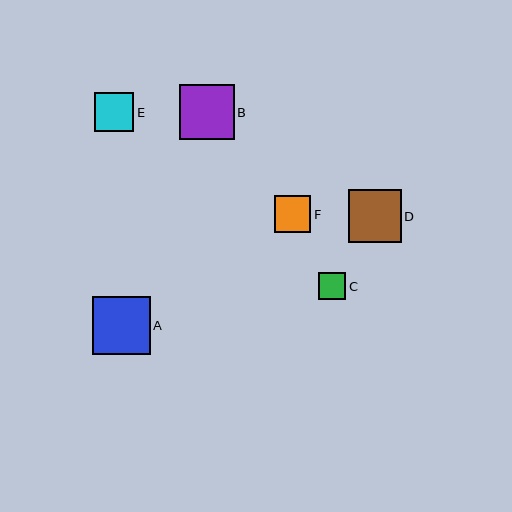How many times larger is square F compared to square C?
Square F is approximately 1.3 times the size of square C.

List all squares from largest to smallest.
From largest to smallest: A, B, D, E, F, C.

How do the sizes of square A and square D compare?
Square A and square D are approximately the same size.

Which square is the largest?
Square A is the largest with a size of approximately 58 pixels.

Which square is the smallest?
Square C is the smallest with a size of approximately 27 pixels.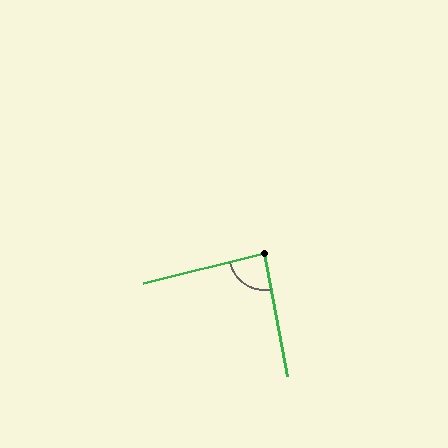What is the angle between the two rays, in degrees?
Approximately 86 degrees.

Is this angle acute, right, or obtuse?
It is approximately a right angle.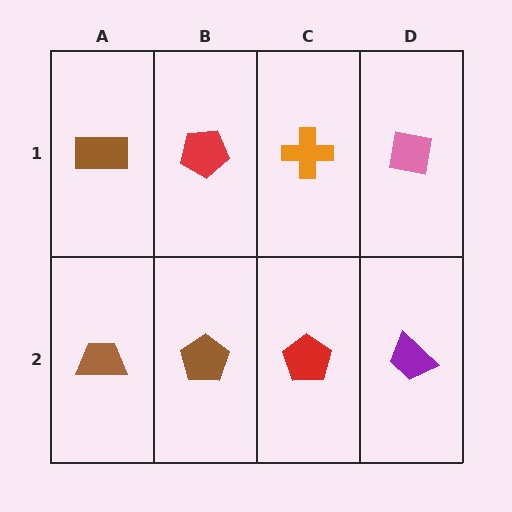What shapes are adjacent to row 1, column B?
A brown pentagon (row 2, column B), a brown rectangle (row 1, column A), an orange cross (row 1, column C).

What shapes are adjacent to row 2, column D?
A pink square (row 1, column D), a red pentagon (row 2, column C).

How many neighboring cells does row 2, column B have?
3.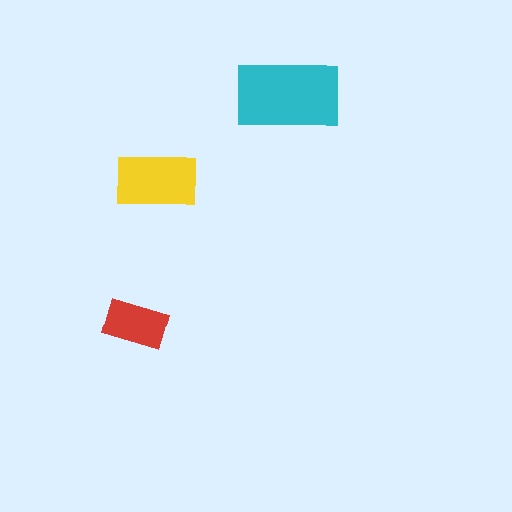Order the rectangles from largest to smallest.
the cyan one, the yellow one, the red one.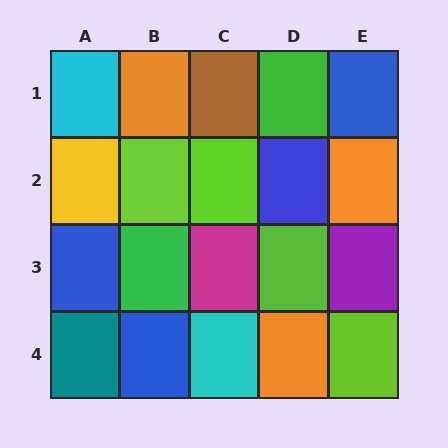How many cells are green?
2 cells are green.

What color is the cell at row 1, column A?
Cyan.